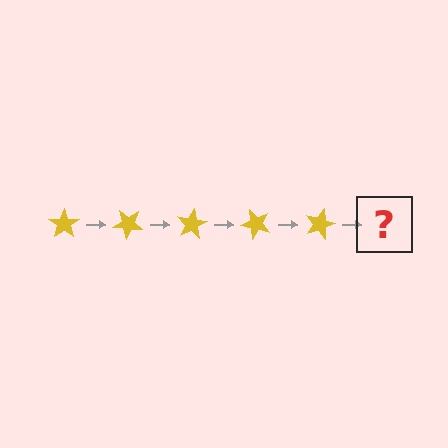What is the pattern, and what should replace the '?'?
The pattern is that the star rotates 40 degrees each step. The '?' should be a yellow star rotated 200 degrees.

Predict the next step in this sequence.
The next step is a yellow star rotated 200 degrees.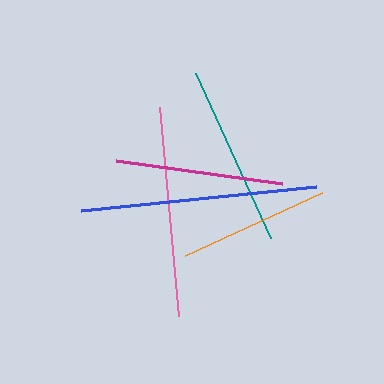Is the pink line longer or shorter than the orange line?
The pink line is longer than the orange line.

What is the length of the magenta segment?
The magenta segment is approximately 168 pixels long.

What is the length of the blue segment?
The blue segment is approximately 236 pixels long.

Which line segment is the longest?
The blue line is the longest at approximately 236 pixels.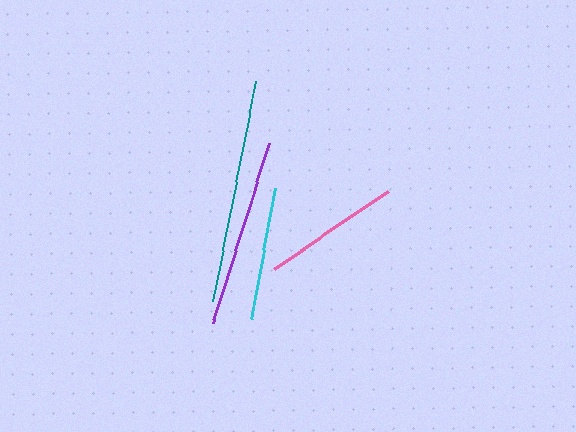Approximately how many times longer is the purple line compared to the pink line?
The purple line is approximately 1.4 times the length of the pink line.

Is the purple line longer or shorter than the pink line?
The purple line is longer than the pink line.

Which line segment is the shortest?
The cyan line is the shortest at approximately 133 pixels.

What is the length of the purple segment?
The purple segment is approximately 188 pixels long.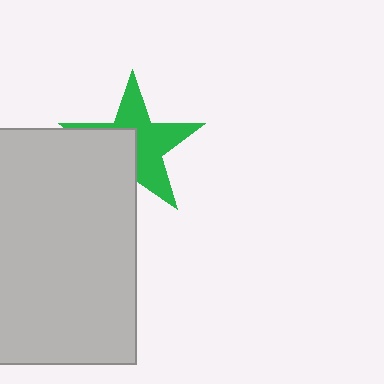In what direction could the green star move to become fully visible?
The green star could move toward the upper-right. That would shift it out from behind the light gray rectangle entirely.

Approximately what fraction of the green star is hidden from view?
Roughly 43% of the green star is hidden behind the light gray rectangle.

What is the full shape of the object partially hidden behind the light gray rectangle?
The partially hidden object is a green star.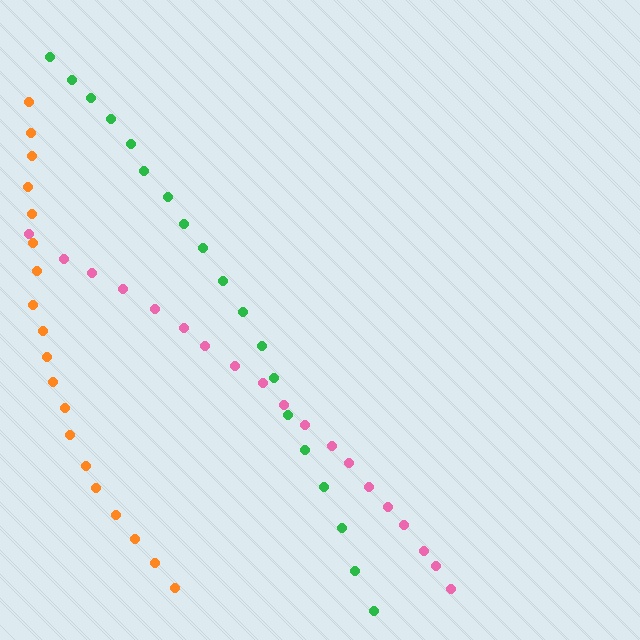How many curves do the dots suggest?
There are 3 distinct paths.